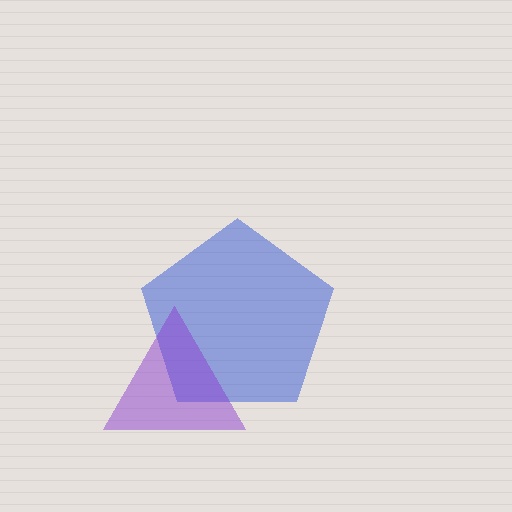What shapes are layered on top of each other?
The layered shapes are: a blue pentagon, a purple triangle.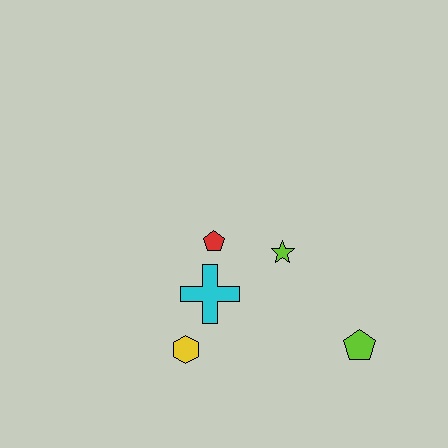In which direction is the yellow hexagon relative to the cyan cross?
The yellow hexagon is below the cyan cross.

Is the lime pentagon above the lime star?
No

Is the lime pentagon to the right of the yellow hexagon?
Yes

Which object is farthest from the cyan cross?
The lime pentagon is farthest from the cyan cross.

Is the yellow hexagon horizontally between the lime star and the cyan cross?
No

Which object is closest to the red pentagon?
The cyan cross is closest to the red pentagon.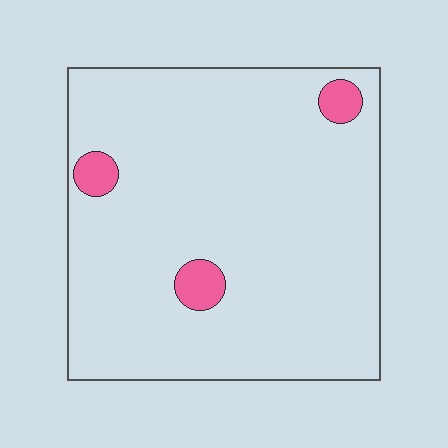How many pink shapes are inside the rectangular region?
3.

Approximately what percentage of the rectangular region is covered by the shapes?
Approximately 5%.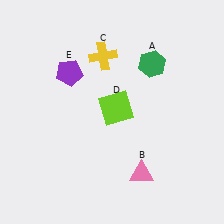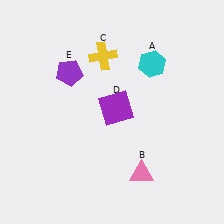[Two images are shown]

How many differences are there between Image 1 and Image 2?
There are 2 differences between the two images.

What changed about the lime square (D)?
In Image 1, D is lime. In Image 2, it changed to purple.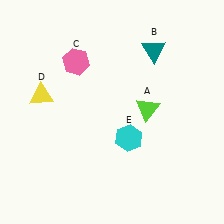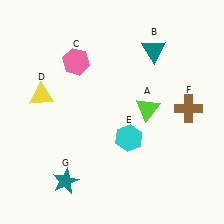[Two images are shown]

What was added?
A brown cross (F), a teal star (G) were added in Image 2.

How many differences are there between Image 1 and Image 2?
There are 2 differences between the two images.